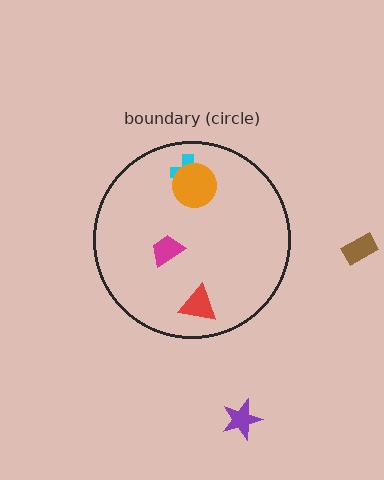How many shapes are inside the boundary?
4 inside, 2 outside.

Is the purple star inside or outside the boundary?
Outside.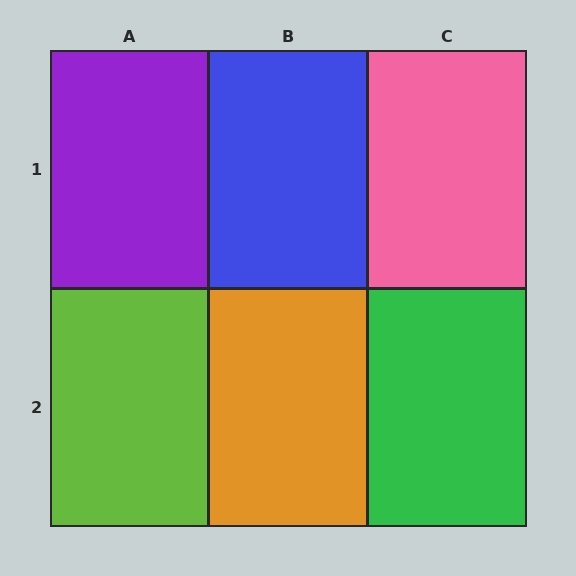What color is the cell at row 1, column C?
Pink.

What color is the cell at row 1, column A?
Purple.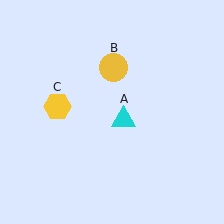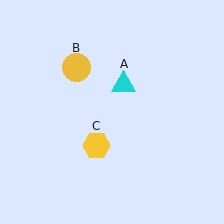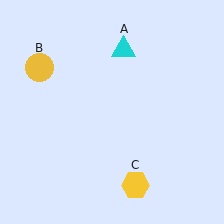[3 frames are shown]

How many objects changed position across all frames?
3 objects changed position: cyan triangle (object A), yellow circle (object B), yellow hexagon (object C).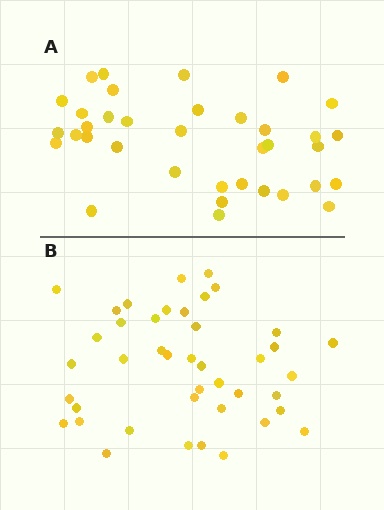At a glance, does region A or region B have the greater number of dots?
Region B (the bottom region) has more dots.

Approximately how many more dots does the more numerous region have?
Region B has about 6 more dots than region A.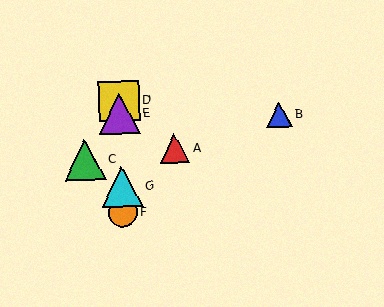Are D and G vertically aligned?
Yes, both are at x≈119.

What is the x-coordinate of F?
Object F is at x≈123.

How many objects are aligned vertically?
4 objects (D, E, F, G) are aligned vertically.